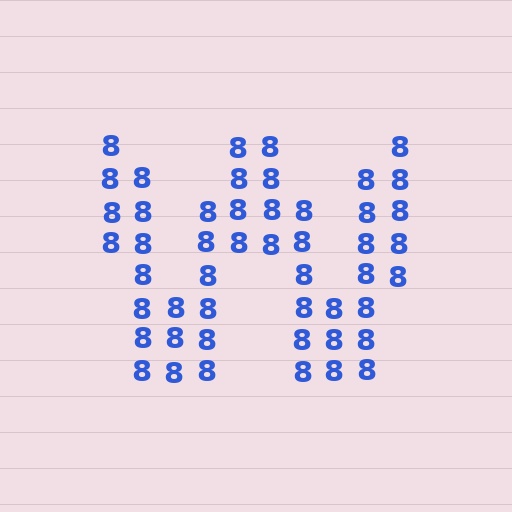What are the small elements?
The small elements are digit 8's.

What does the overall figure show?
The overall figure shows the letter W.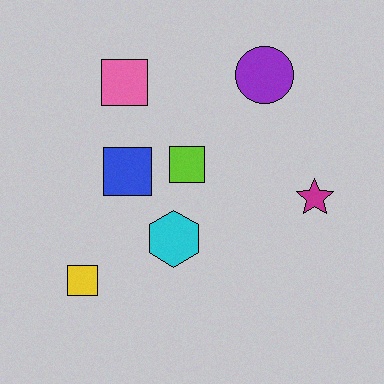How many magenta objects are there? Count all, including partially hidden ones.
There is 1 magenta object.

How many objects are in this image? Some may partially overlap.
There are 7 objects.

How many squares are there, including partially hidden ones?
There are 4 squares.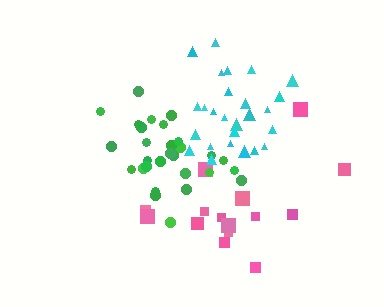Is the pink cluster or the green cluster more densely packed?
Green.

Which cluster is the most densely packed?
Cyan.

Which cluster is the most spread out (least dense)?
Pink.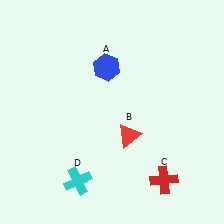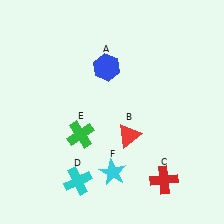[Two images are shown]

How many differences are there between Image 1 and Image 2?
There are 2 differences between the two images.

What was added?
A green cross (E), a cyan star (F) were added in Image 2.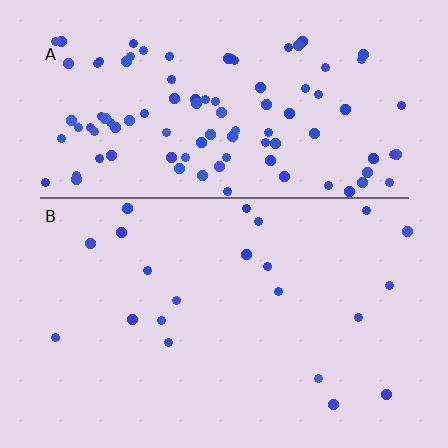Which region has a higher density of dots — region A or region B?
A (the top).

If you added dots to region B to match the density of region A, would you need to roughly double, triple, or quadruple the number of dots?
Approximately quadruple.